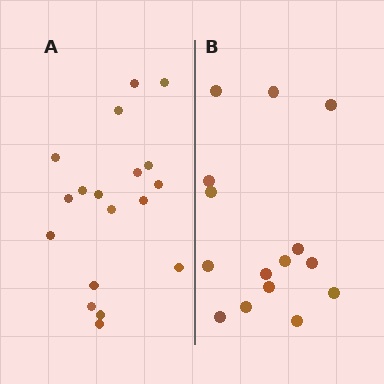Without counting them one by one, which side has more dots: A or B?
Region A (the left region) has more dots.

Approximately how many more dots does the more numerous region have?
Region A has just a few more — roughly 2 or 3 more dots than region B.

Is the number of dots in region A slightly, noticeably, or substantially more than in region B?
Region A has only slightly more — the two regions are fairly close. The ratio is roughly 1.2 to 1.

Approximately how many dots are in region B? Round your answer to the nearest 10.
About 20 dots. (The exact count is 15, which rounds to 20.)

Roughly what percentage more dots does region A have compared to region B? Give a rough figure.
About 20% more.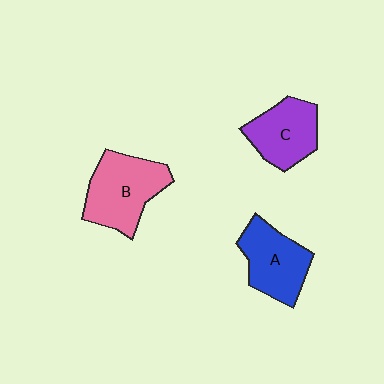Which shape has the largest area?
Shape B (pink).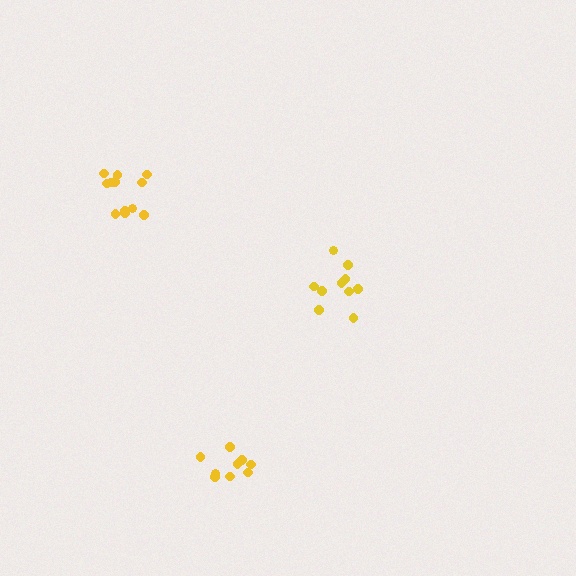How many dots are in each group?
Group 1: 9 dots, Group 2: 12 dots, Group 3: 10 dots (31 total).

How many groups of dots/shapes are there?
There are 3 groups.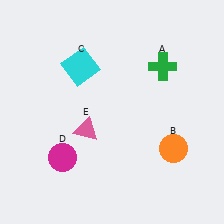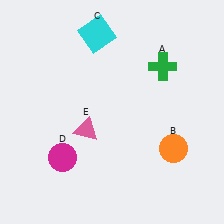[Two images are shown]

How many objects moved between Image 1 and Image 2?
1 object moved between the two images.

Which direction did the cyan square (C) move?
The cyan square (C) moved up.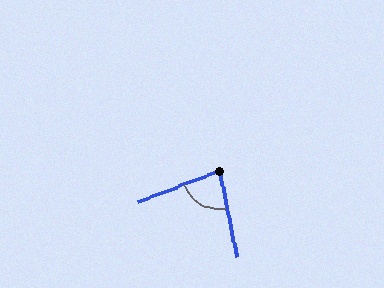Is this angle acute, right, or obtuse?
It is acute.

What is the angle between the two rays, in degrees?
Approximately 81 degrees.